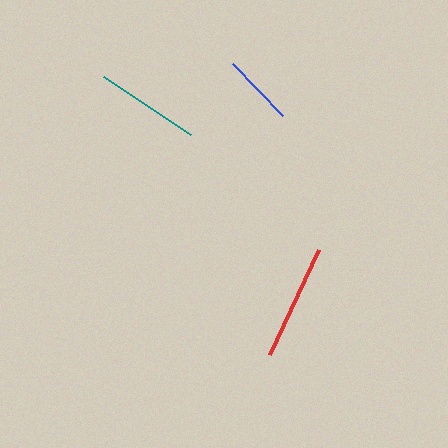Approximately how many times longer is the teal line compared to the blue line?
The teal line is approximately 1.4 times the length of the blue line.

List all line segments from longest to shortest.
From longest to shortest: red, teal, blue.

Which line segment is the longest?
The red line is the longest at approximately 116 pixels.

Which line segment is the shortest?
The blue line is the shortest at approximately 72 pixels.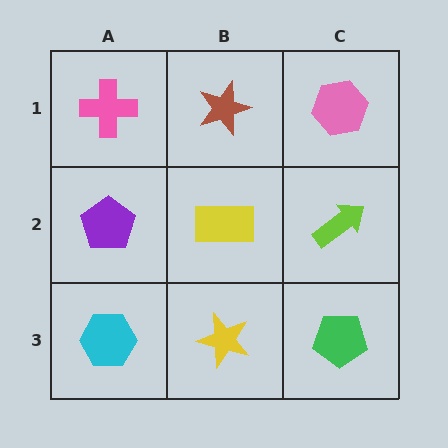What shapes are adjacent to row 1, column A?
A purple pentagon (row 2, column A), a brown star (row 1, column B).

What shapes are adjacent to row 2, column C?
A pink hexagon (row 1, column C), a green pentagon (row 3, column C), a yellow rectangle (row 2, column B).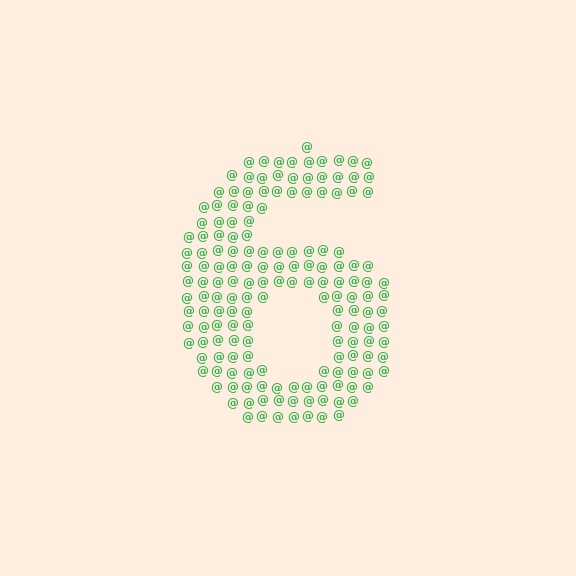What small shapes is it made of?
It is made of small at signs.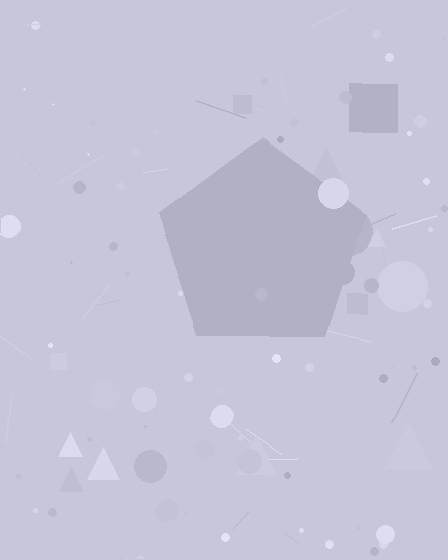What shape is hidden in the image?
A pentagon is hidden in the image.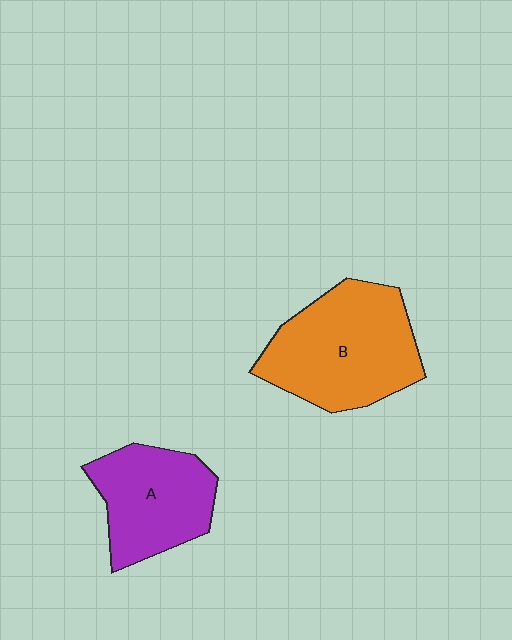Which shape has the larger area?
Shape B (orange).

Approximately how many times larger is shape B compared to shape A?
Approximately 1.4 times.